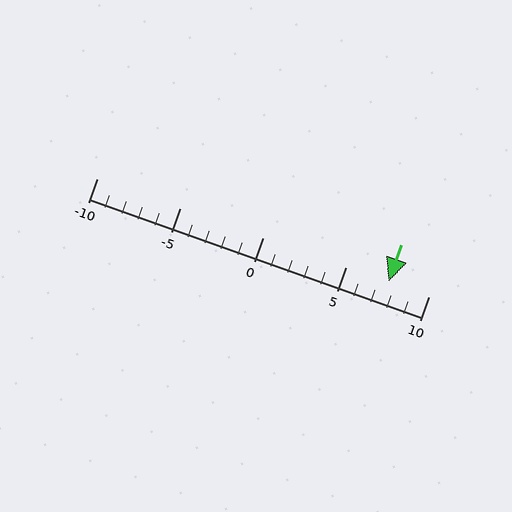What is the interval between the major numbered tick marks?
The major tick marks are spaced 5 units apart.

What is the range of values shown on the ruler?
The ruler shows values from -10 to 10.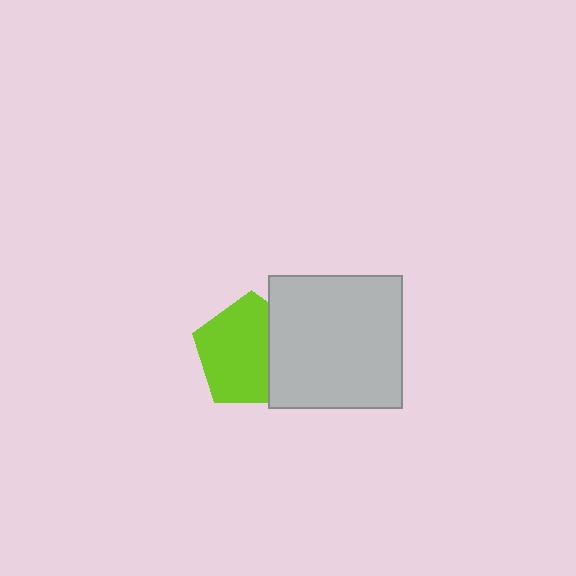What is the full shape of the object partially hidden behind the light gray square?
The partially hidden object is a lime pentagon.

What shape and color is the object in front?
The object in front is a light gray square.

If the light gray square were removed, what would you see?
You would see the complete lime pentagon.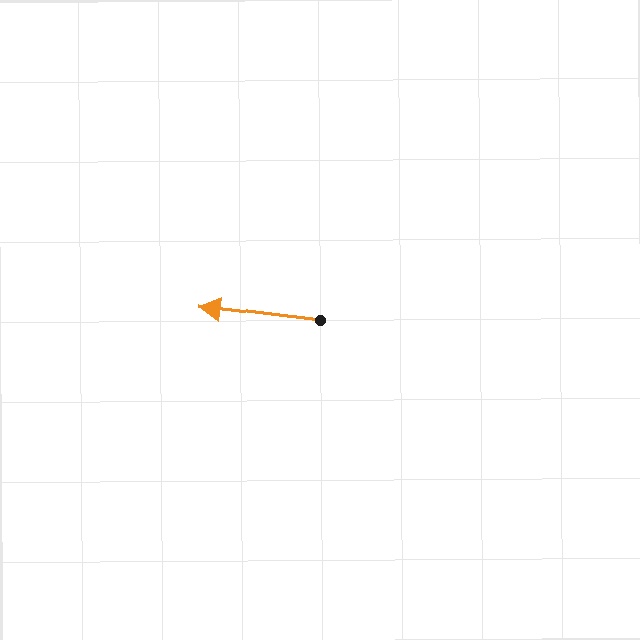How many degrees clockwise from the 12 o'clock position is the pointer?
Approximately 277 degrees.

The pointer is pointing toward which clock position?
Roughly 9 o'clock.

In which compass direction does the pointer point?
West.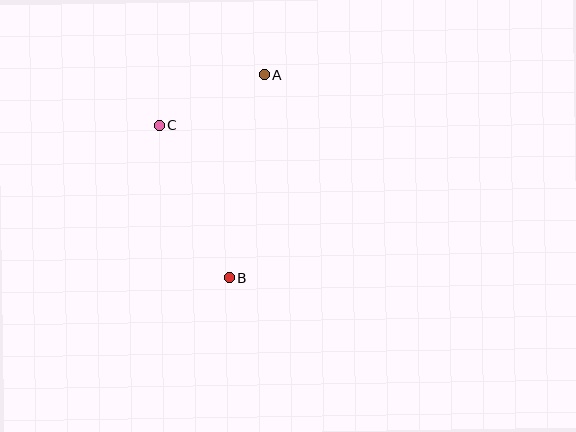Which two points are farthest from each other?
Points A and B are farthest from each other.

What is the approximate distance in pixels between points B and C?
The distance between B and C is approximately 168 pixels.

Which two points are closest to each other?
Points A and C are closest to each other.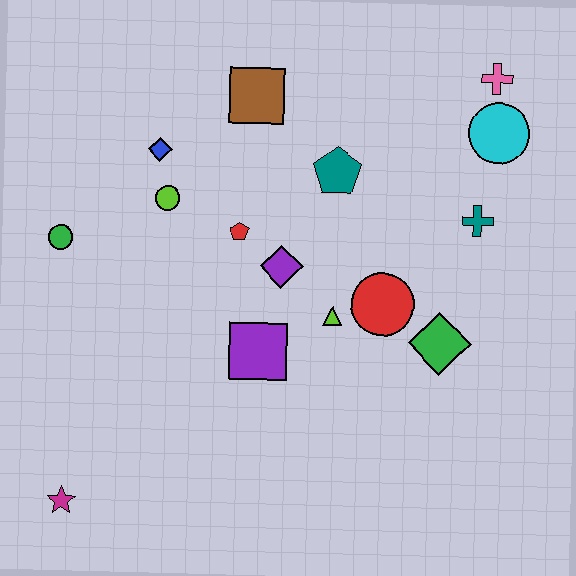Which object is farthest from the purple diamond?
The magenta star is farthest from the purple diamond.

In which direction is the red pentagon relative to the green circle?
The red pentagon is to the right of the green circle.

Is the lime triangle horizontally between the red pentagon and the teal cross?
Yes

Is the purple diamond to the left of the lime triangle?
Yes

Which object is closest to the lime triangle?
The red circle is closest to the lime triangle.